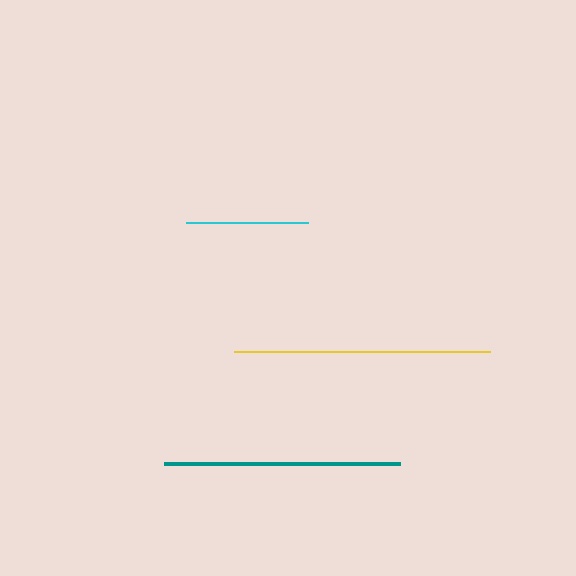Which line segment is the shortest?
The cyan line is the shortest at approximately 123 pixels.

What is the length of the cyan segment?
The cyan segment is approximately 123 pixels long.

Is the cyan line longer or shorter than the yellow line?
The yellow line is longer than the cyan line.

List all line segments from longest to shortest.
From longest to shortest: yellow, teal, cyan.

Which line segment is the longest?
The yellow line is the longest at approximately 256 pixels.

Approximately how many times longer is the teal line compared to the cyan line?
The teal line is approximately 1.9 times the length of the cyan line.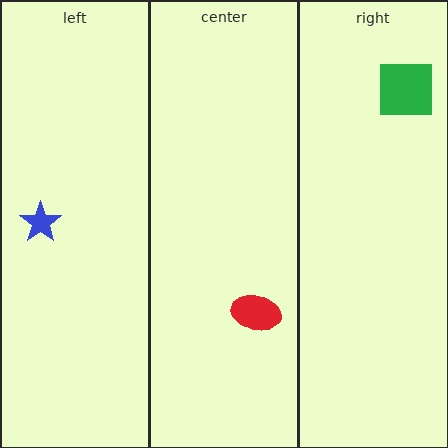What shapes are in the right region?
The green square.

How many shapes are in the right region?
1.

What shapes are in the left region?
The blue star.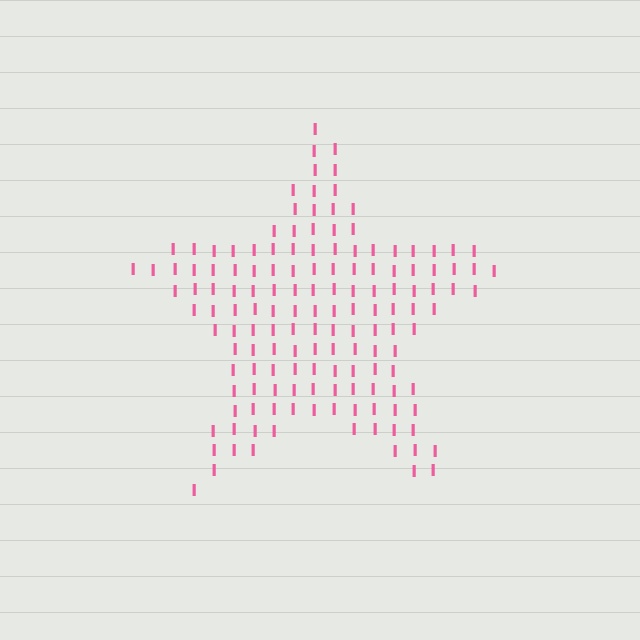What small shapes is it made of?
It is made of small letter I's.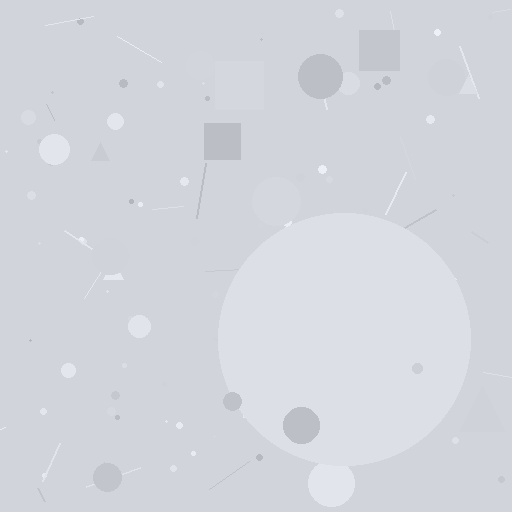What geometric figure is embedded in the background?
A circle is embedded in the background.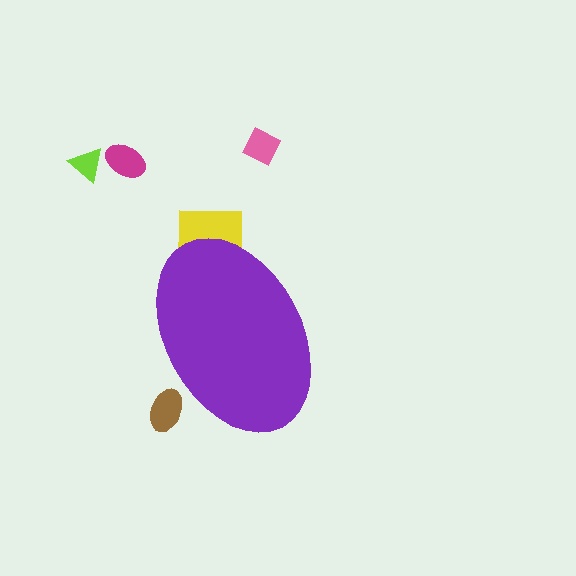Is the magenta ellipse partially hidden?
No, the magenta ellipse is fully visible.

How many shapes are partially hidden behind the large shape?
2 shapes are partially hidden.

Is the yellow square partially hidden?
Yes, the yellow square is partially hidden behind the purple ellipse.